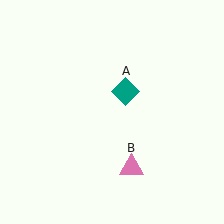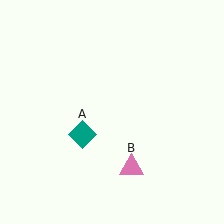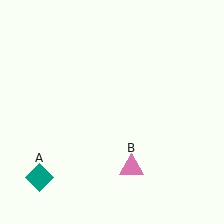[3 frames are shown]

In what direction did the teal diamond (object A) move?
The teal diamond (object A) moved down and to the left.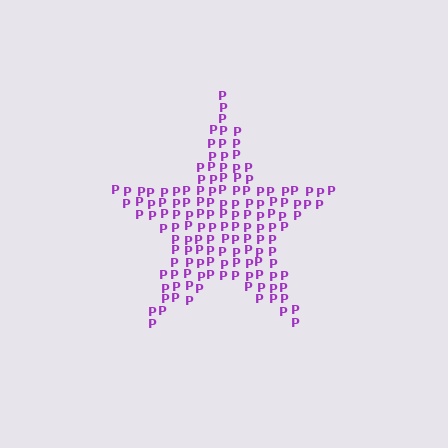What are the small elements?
The small elements are letter P's.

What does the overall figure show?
The overall figure shows a star.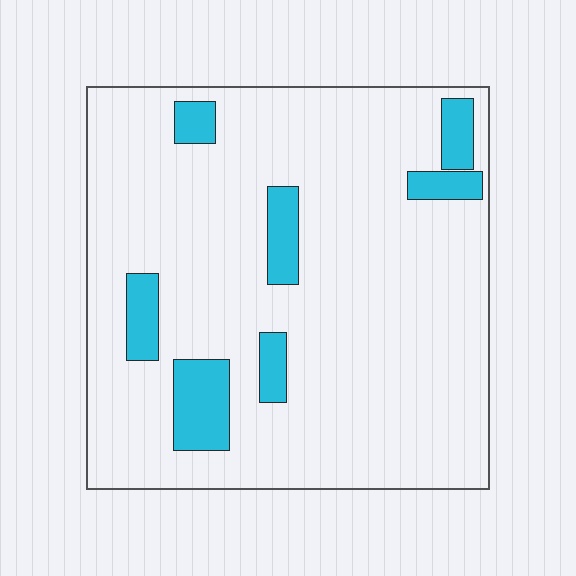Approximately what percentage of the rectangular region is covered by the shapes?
Approximately 10%.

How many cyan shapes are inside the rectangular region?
7.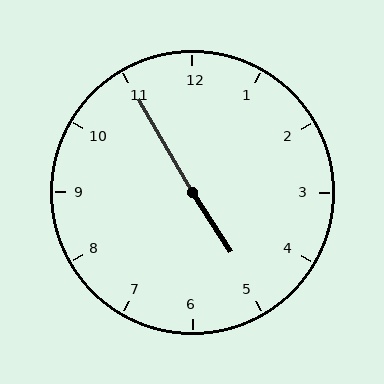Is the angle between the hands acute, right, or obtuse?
It is obtuse.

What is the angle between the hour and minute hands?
Approximately 178 degrees.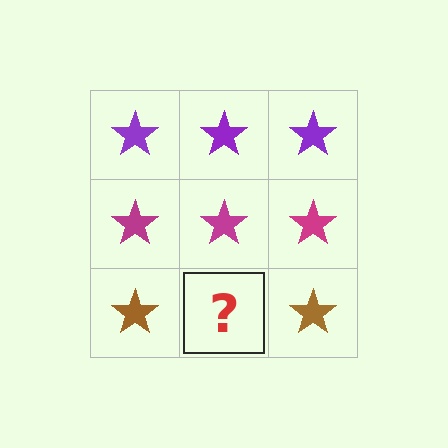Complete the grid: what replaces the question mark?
The question mark should be replaced with a brown star.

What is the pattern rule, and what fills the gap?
The rule is that each row has a consistent color. The gap should be filled with a brown star.